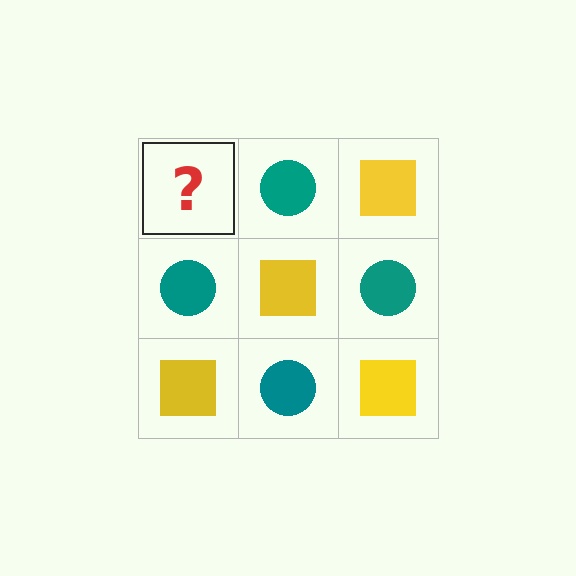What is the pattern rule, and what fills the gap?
The rule is that it alternates yellow square and teal circle in a checkerboard pattern. The gap should be filled with a yellow square.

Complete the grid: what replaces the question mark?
The question mark should be replaced with a yellow square.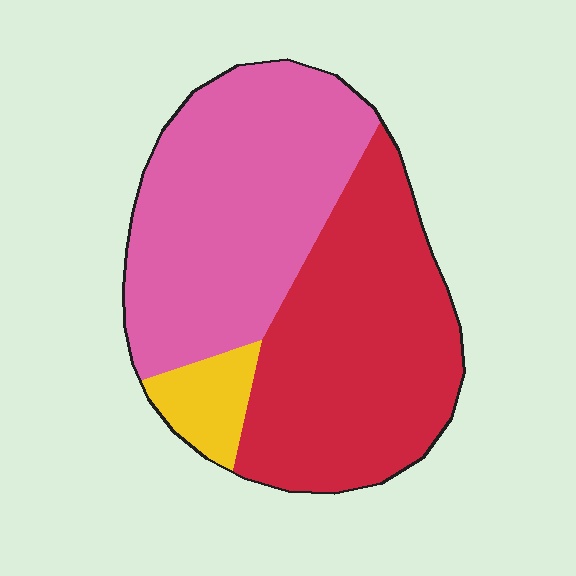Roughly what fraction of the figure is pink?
Pink takes up about one half (1/2) of the figure.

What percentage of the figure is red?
Red takes up between a third and a half of the figure.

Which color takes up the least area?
Yellow, at roughly 10%.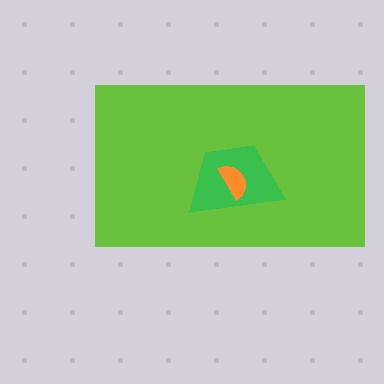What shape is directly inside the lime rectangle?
The green trapezoid.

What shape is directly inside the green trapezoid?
The orange semicircle.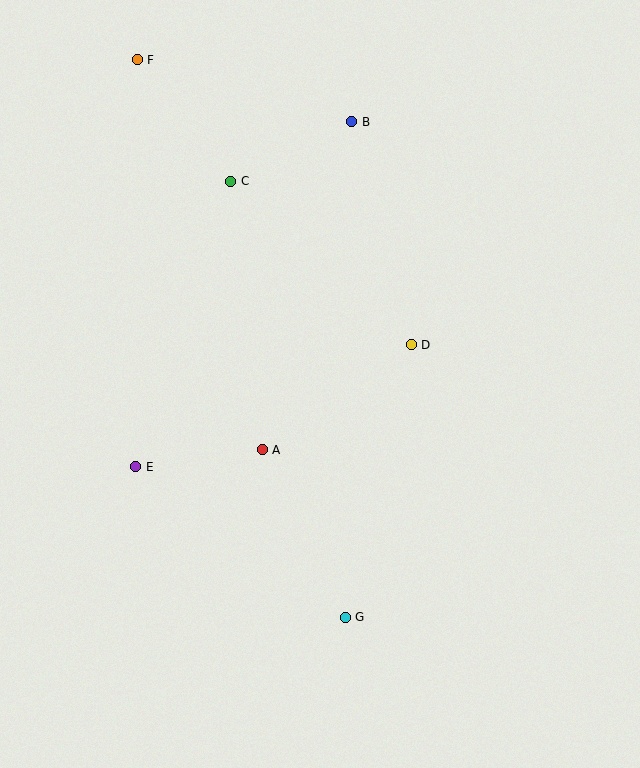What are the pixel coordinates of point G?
Point G is at (345, 617).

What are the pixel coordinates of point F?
Point F is at (137, 60).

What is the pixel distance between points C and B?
The distance between C and B is 134 pixels.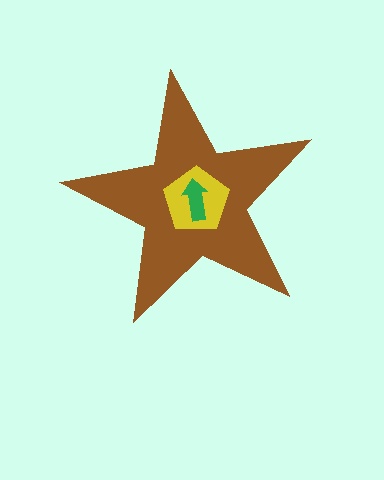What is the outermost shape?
The brown star.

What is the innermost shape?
The green arrow.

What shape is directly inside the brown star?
The yellow pentagon.